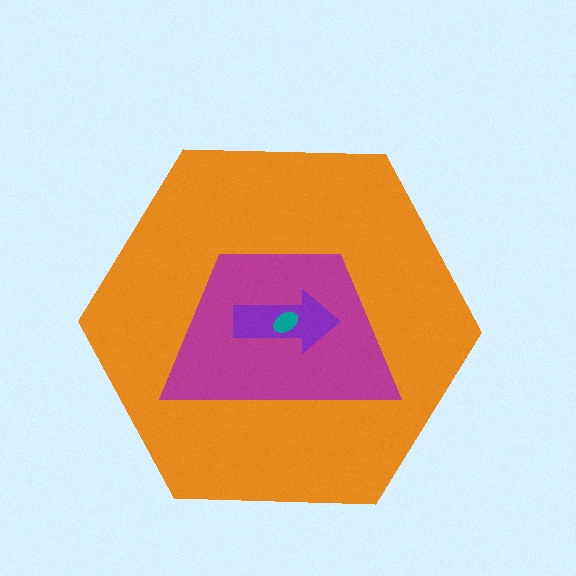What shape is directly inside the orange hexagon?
The magenta trapezoid.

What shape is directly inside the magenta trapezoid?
The purple arrow.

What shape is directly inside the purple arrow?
The teal ellipse.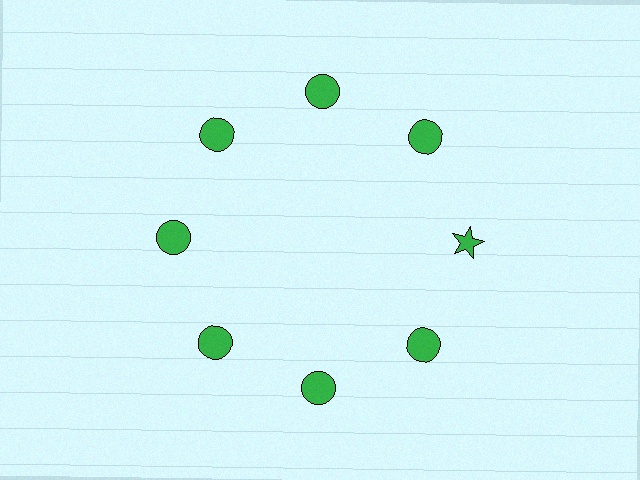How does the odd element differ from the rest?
It has a different shape: star instead of circle.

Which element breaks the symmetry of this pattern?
The green star at roughly the 3 o'clock position breaks the symmetry. All other shapes are green circles.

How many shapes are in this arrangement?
There are 8 shapes arranged in a ring pattern.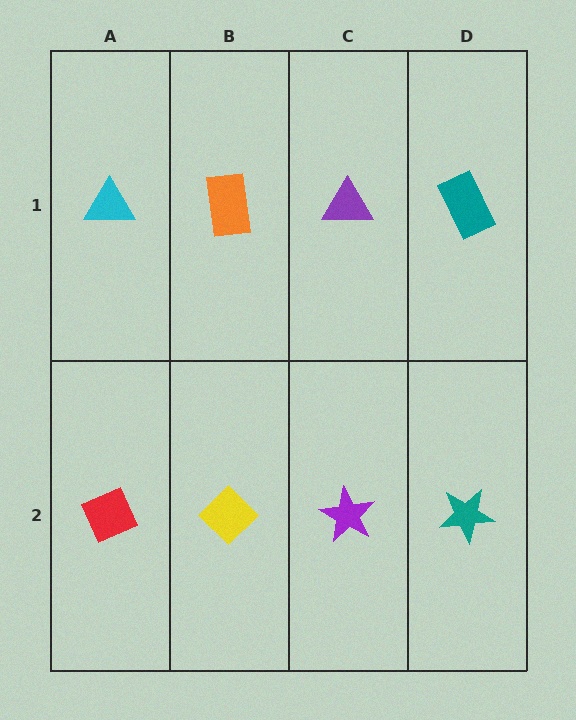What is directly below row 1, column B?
A yellow diamond.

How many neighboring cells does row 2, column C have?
3.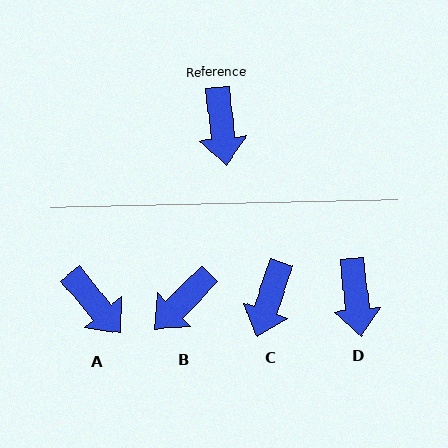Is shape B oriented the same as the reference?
No, it is off by about 51 degrees.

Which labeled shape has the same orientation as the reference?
D.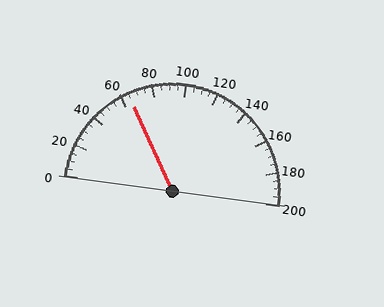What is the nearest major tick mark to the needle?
The nearest major tick mark is 60.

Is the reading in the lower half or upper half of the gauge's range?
The reading is in the lower half of the range (0 to 200).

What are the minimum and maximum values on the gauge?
The gauge ranges from 0 to 200.